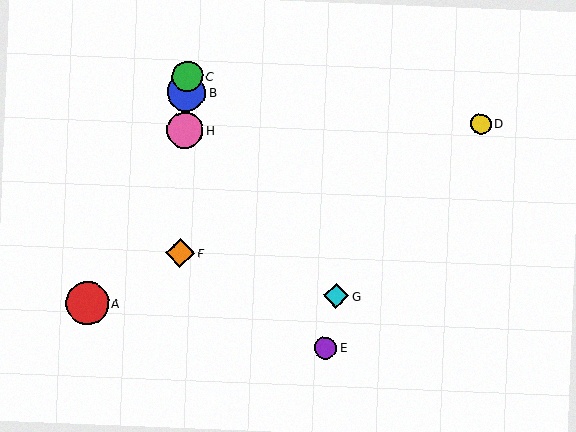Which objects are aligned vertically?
Objects B, C, F, H are aligned vertically.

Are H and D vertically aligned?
No, H is at x≈185 and D is at x≈481.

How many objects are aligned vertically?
4 objects (B, C, F, H) are aligned vertically.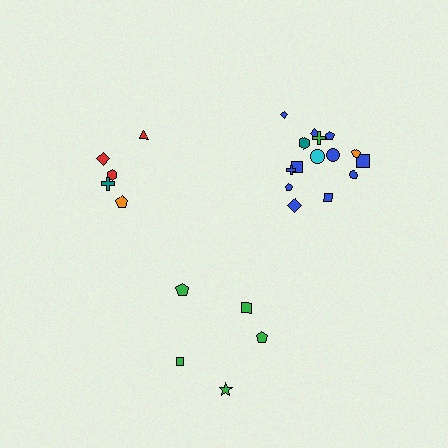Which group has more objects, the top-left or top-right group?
The top-right group.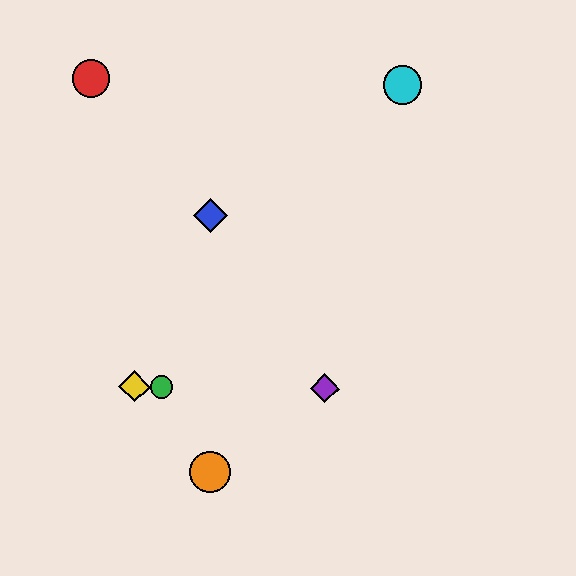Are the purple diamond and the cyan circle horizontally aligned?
No, the purple diamond is at y≈388 and the cyan circle is at y≈85.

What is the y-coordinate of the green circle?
The green circle is at y≈387.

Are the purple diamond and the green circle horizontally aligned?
Yes, both are at y≈388.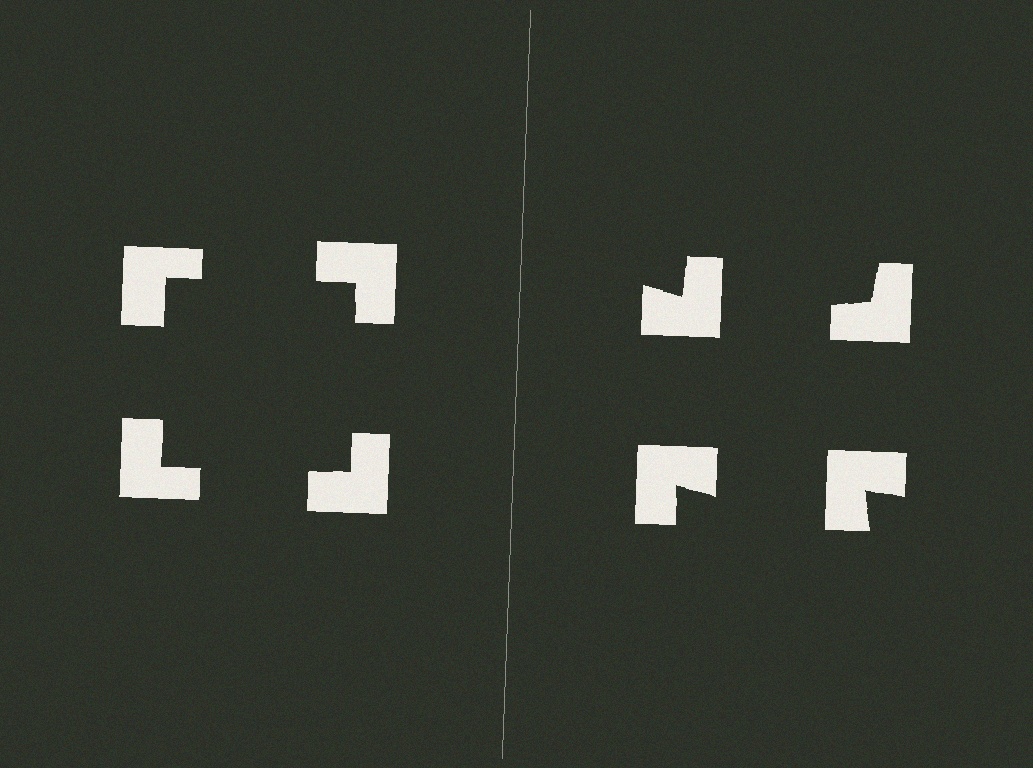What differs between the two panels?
The notched squares are positioned identically on both sides; only the wedge orientations differ. On the left they align to a square; on the right they are misaligned.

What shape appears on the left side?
An illusory square.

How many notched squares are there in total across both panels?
8 — 4 on each side.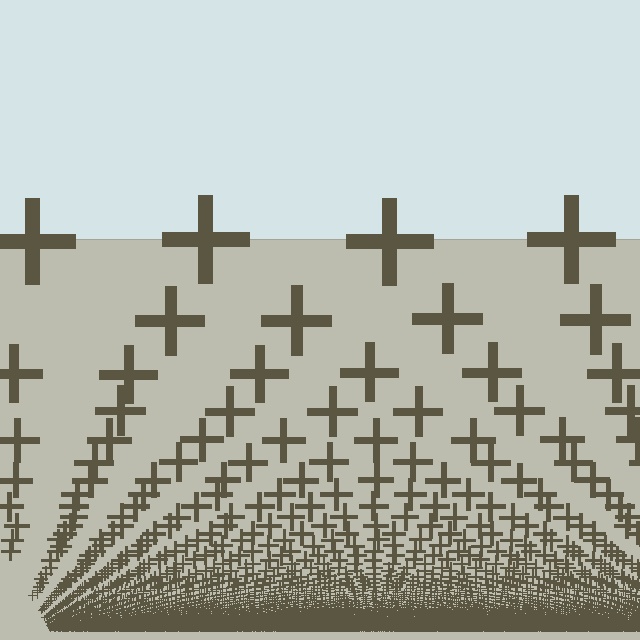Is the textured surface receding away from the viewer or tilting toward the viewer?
The surface appears to tilt toward the viewer. Texture elements get larger and sparser toward the top.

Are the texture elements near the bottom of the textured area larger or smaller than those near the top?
Smaller. The gradient is inverted — elements near the bottom are smaller and denser.